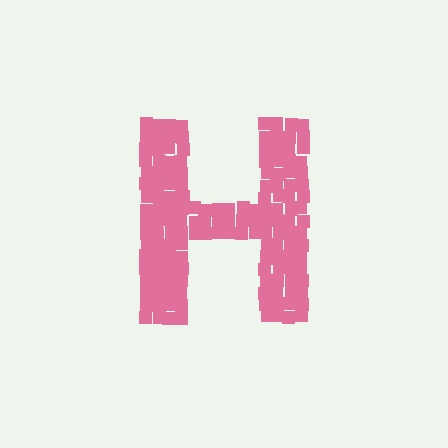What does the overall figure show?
The overall figure shows the letter H.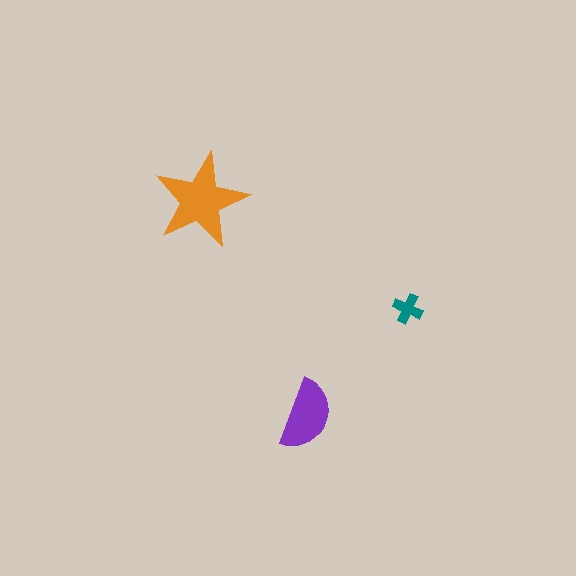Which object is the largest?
The orange star.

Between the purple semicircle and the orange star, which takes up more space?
The orange star.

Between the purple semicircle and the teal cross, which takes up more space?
The purple semicircle.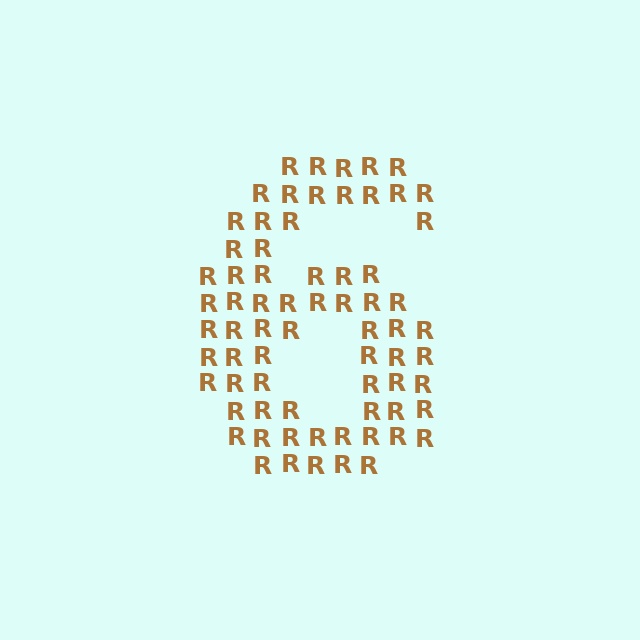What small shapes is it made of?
It is made of small letter R's.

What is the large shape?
The large shape is the digit 6.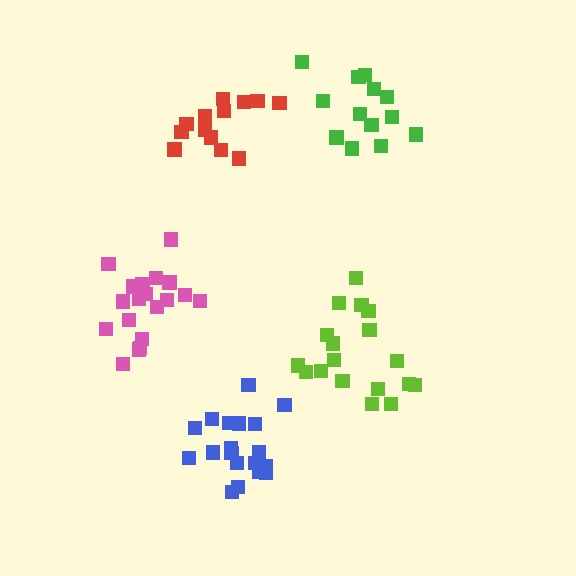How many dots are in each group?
Group 1: 19 dots, Group 2: 18 dots, Group 3: 19 dots, Group 4: 13 dots, Group 5: 13 dots (82 total).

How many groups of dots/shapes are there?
There are 5 groups.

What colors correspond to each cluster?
The clusters are colored: pink, lime, blue, green, red.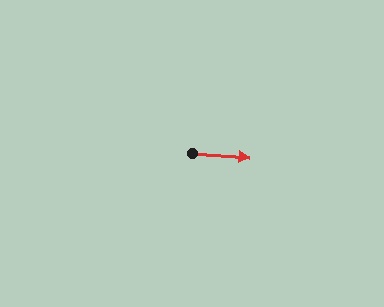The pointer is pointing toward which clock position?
Roughly 3 o'clock.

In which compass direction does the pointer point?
East.